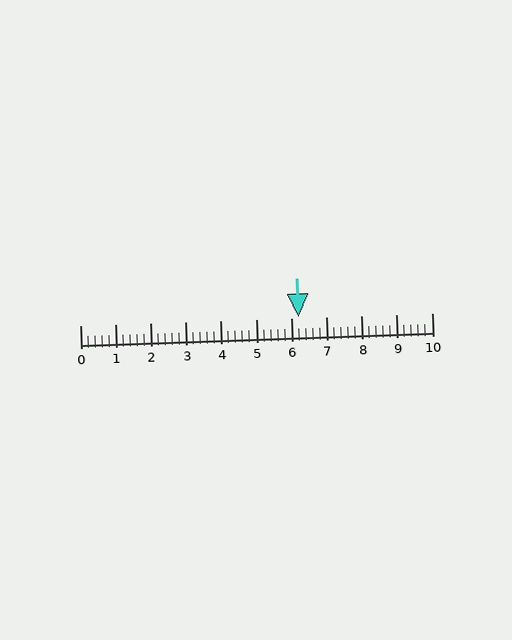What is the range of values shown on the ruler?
The ruler shows values from 0 to 10.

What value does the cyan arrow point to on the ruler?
The cyan arrow points to approximately 6.2.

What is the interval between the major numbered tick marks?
The major tick marks are spaced 1 units apart.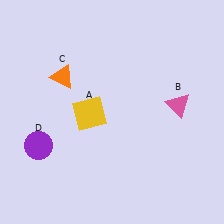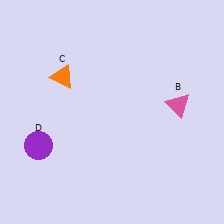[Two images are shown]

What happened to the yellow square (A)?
The yellow square (A) was removed in Image 2. It was in the bottom-left area of Image 1.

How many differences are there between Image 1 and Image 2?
There is 1 difference between the two images.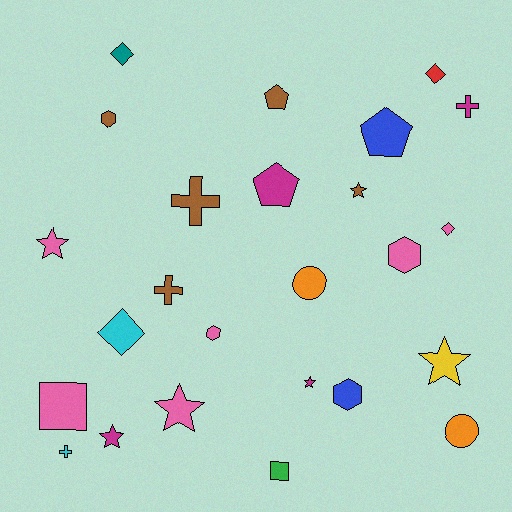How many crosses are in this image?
There are 4 crosses.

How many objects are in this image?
There are 25 objects.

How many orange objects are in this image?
There are 2 orange objects.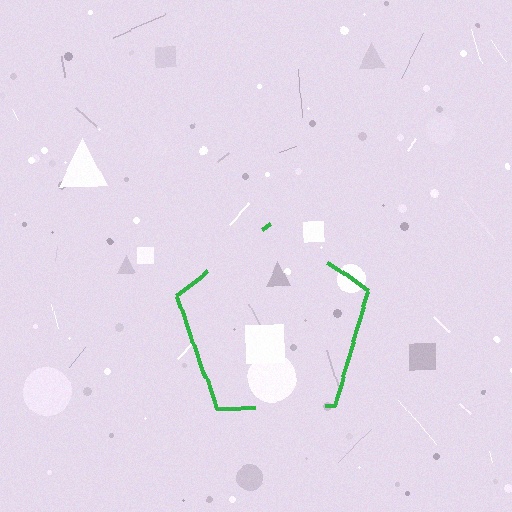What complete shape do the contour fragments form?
The contour fragments form a pentagon.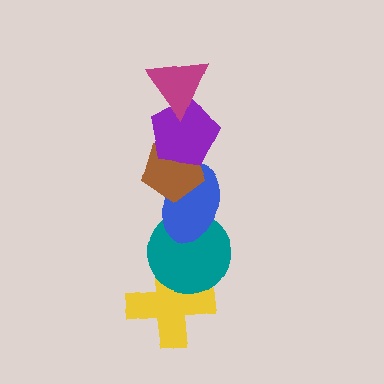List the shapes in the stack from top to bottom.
From top to bottom: the magenta triangle, the purple pentagon, the brown pentagon, the blue ellipse, the teal circle, the yellow cross.